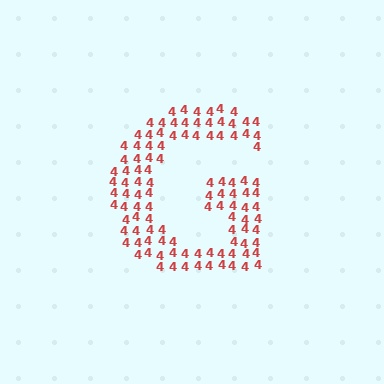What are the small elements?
The small elements are digit 4's.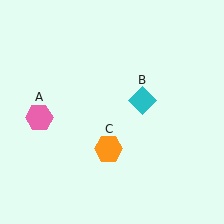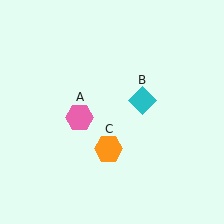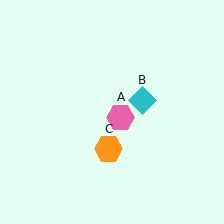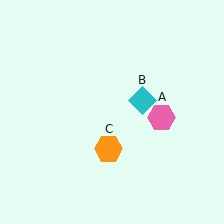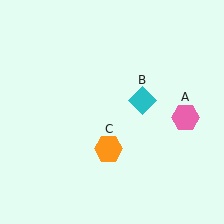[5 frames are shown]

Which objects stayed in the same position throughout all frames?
Cyan diamond (object B) and orange hexagon (object C) remained stationary.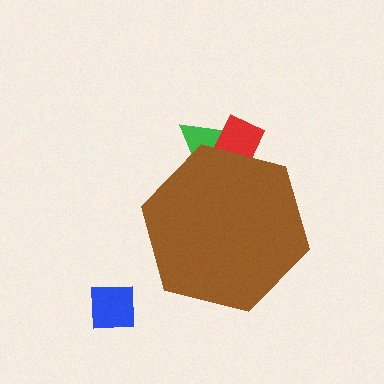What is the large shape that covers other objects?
A brown hexagon.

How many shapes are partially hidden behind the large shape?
2 shapes are partially hidden.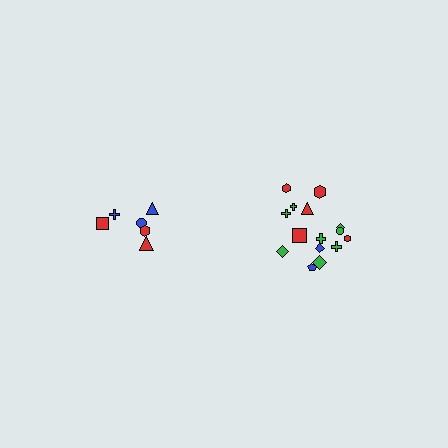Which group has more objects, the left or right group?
The right group.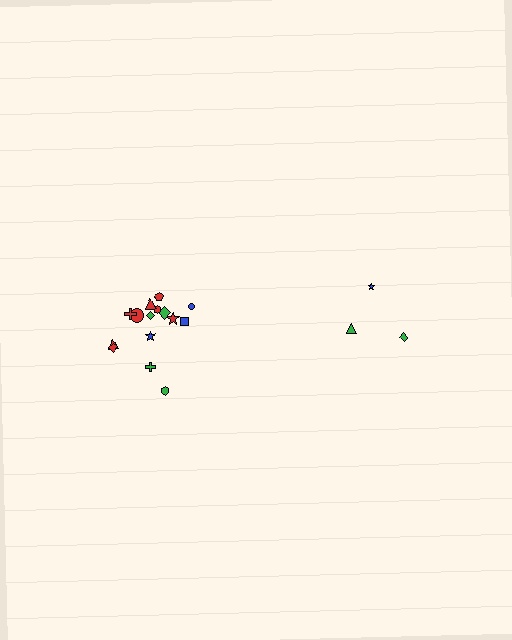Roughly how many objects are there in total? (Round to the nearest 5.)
Roughly 20 objects in total.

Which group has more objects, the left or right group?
The left group.